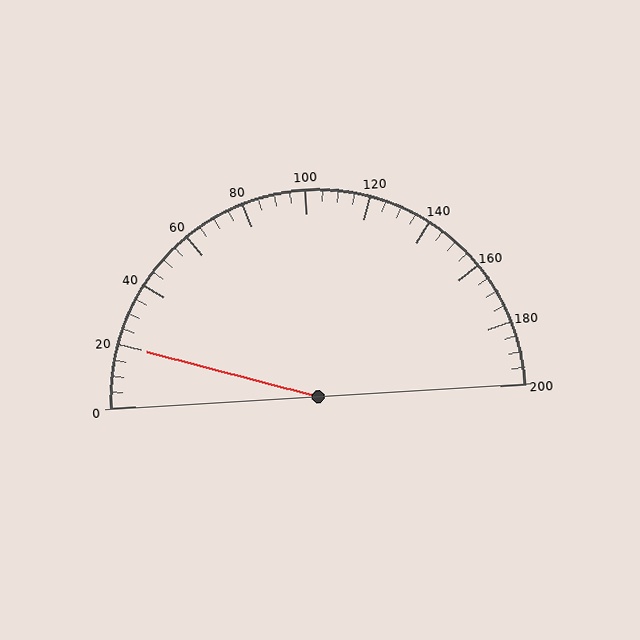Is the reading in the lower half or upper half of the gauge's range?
The reading is in the lower half of the range (0 to 200).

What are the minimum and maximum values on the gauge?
The gauge ranges from 0 to 200.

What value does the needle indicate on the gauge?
The needle indicates approximately 20.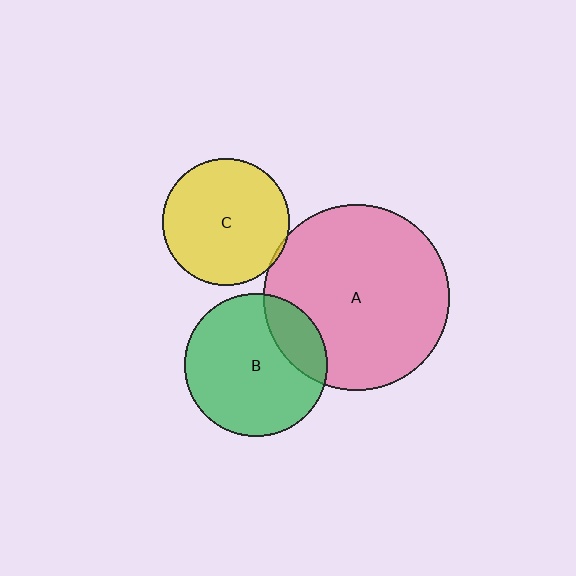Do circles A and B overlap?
Yes.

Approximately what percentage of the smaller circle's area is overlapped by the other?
Approximately 20%.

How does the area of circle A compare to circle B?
Approximately 1.7 times.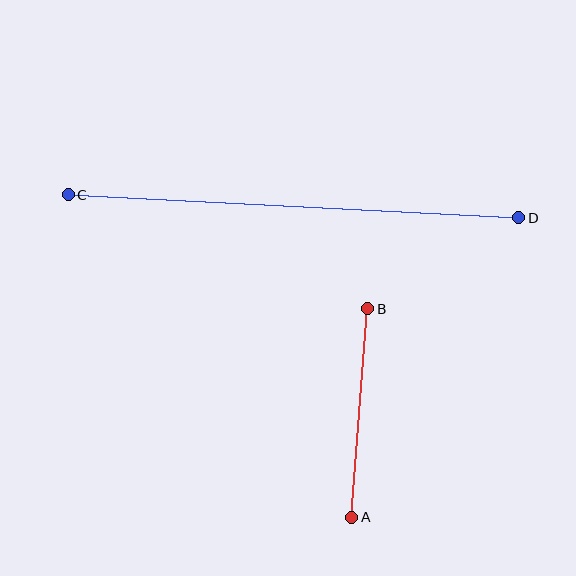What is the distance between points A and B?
The distance is approximately 209 pixels.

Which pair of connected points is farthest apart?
Points C and D are farthest apart.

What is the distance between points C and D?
The distance is approximately 451 pixels.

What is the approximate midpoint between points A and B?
The midpoint is at approximately (360, 413) pixels.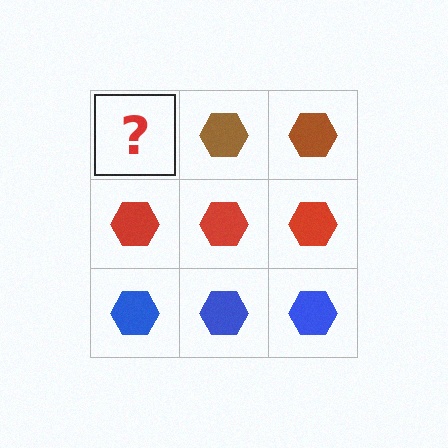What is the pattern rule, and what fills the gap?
The rule is that each row has a consistent color. The gap should be filled with a brown hexagon.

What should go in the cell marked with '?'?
The missing cell should contain a brown hexagon.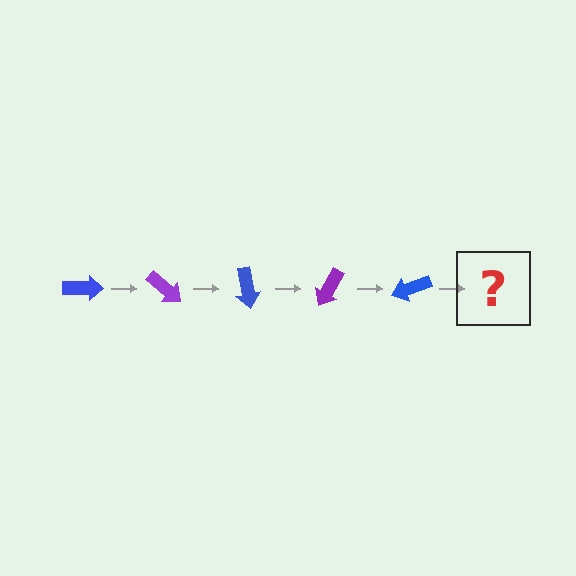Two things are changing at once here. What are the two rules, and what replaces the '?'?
The two rules are that it rotates 40 degrees each step and the color cycles through blue and purple. The '?' should be a purple arrow, rotated 200 degrees from the start.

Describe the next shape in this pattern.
It should be a purple arrow, rotated 200 degrees from the start.